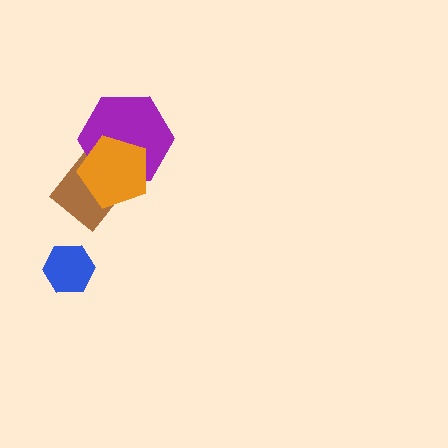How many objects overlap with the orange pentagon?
2 objects overlap with the orange pentagon.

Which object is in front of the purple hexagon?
The orange pentagon is in front of the purple hexagon.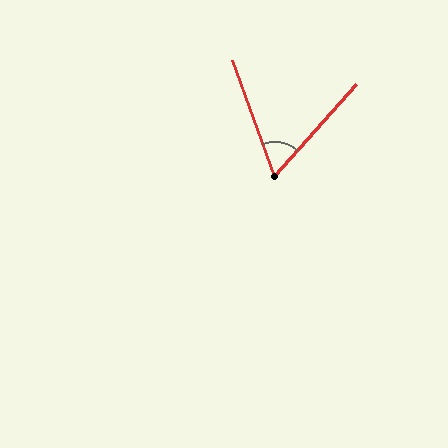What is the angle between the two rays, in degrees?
Approximately 62 degrees.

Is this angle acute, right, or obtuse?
It is acute.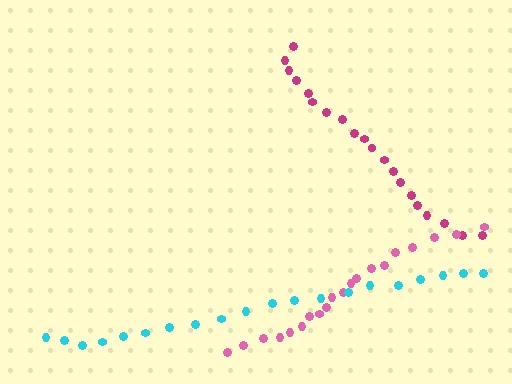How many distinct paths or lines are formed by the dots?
There are 3 distinct paths.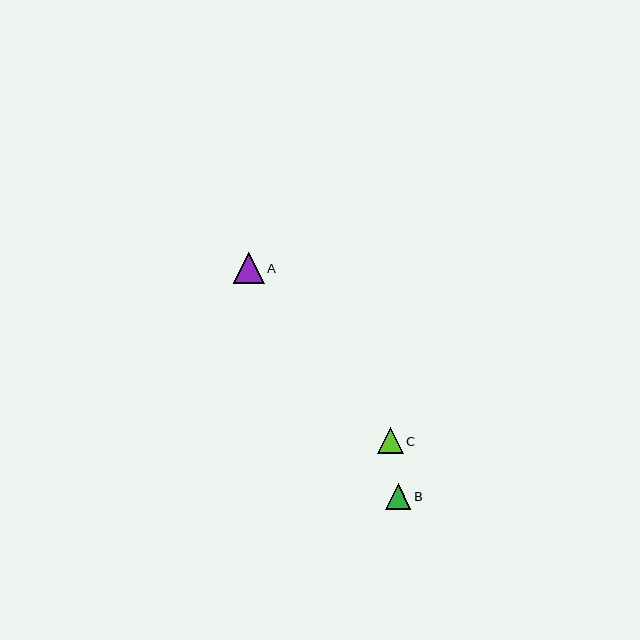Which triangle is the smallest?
Triangle C is the smallest with a size of approximately 26 pixels.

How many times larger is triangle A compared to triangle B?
Triangle A is approximately 1.2 times the size of triangle B.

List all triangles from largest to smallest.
From largest to smallest: A, B, C.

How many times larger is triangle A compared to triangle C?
Triangle A is approximately 1.2 times the size of triangle C.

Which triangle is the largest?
Triangle A is the largest with a size of approximately 31 pixels.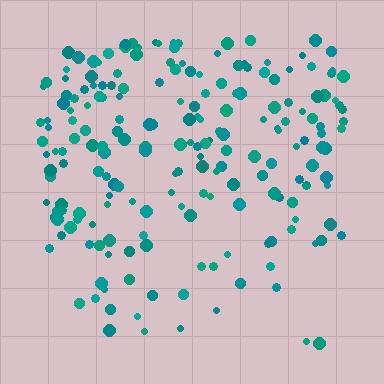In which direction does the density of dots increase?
From bottom to top, with the top side densest.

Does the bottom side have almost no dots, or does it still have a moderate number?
Still a moderate number, just noticeably fewer than the top.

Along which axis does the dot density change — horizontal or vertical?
Vertical.